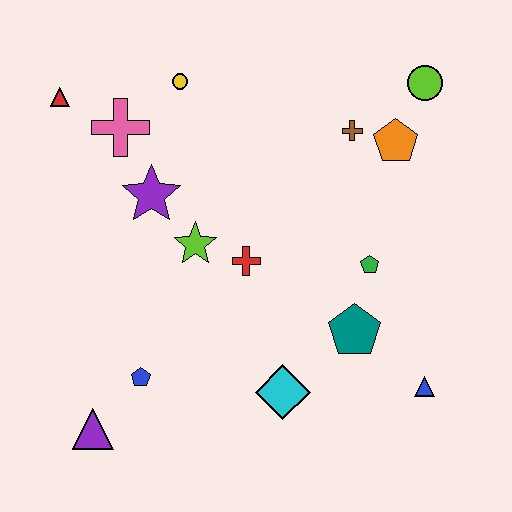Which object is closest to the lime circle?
The orange pentagon is closest to the lime circle.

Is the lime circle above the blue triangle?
Yes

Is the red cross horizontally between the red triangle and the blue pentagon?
No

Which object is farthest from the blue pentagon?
The lime circle is farthest from the blue pentagon.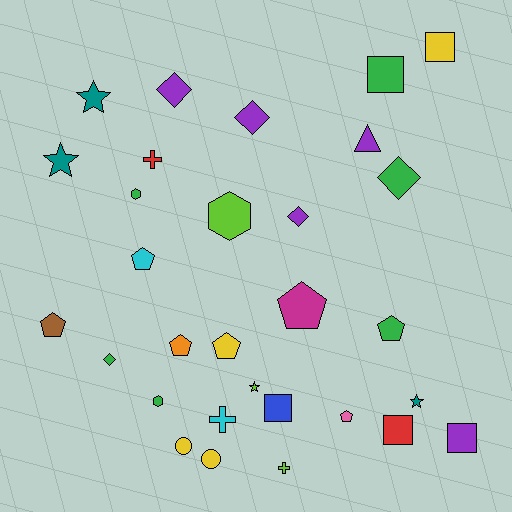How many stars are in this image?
There are 4 stars.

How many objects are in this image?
There are 30 objects.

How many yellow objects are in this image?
There are 4 yellow objects.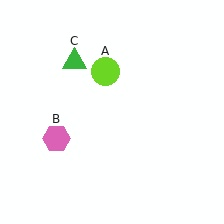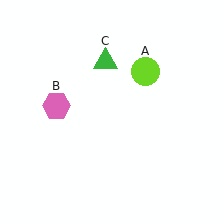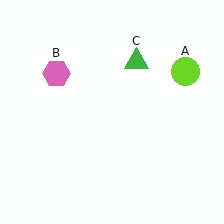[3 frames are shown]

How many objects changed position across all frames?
3 objects changed position: lime circle (object A), pink hexagon (object B), green triangle (object C).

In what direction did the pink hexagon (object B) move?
The pink hexagon (object B) moved up.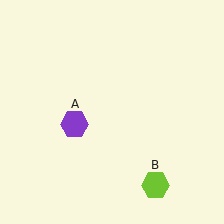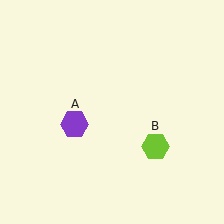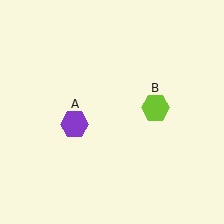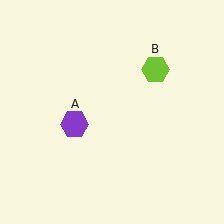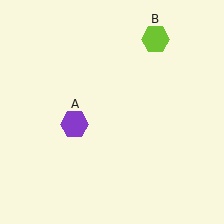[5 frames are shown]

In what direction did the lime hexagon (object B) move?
The lime hexagon (object B) moved up.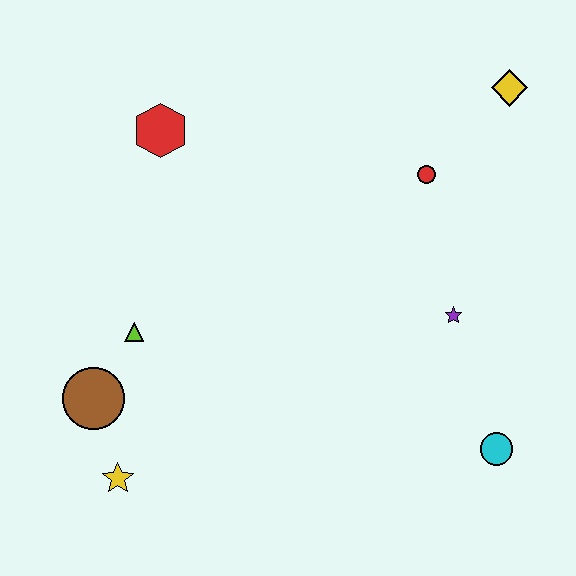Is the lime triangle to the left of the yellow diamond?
Yes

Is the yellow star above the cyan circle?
No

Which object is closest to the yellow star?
The brown circle is closest to the yellow star.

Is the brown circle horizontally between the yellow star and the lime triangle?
No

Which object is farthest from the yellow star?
The yellow diamond is farthest from the yellow star.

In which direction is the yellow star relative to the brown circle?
The yellow star is below the brown circle.